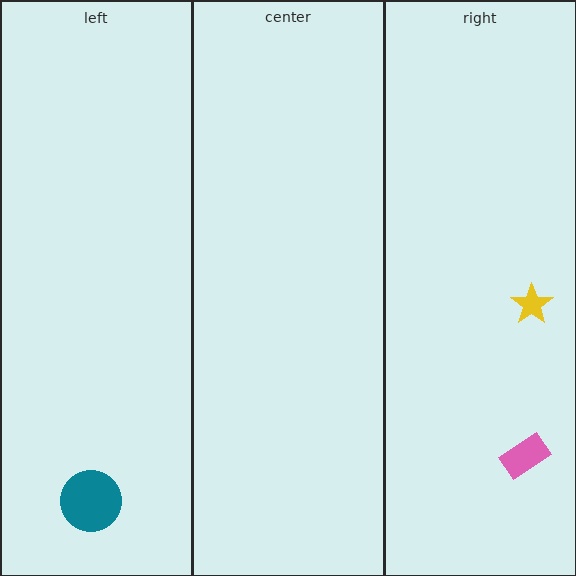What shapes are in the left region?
The teal circle.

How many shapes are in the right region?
2.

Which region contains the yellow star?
The right region.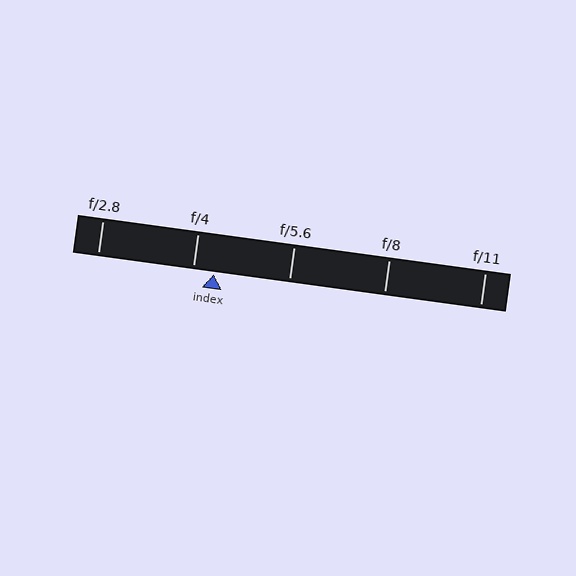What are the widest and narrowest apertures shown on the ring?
The widest aperture shown is f/2.8 and the narrowest is f/11.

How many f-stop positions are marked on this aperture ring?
There are 5 f-stop positions marked.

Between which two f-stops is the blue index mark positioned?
The index mark is between f/4 and f/5.6.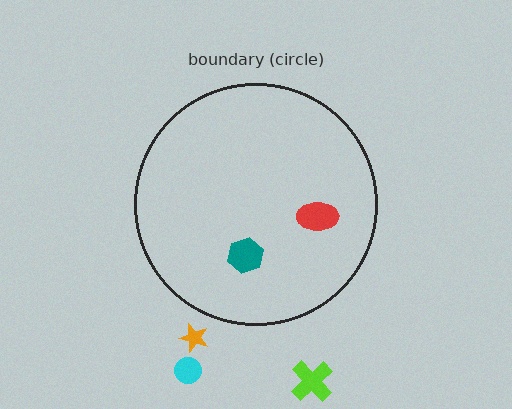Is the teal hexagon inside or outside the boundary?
Inside.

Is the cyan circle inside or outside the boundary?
Outside.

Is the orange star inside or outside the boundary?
Outside.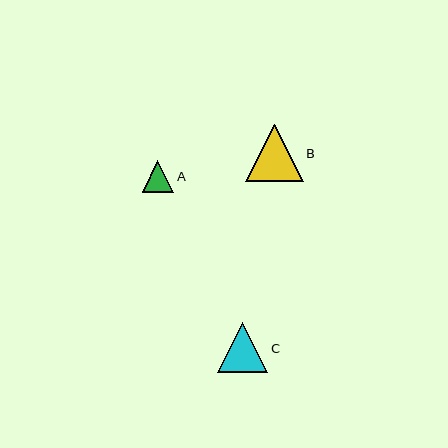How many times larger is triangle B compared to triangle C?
Triangle B is approximately 1.2 times the size of triangle C.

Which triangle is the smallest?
Triangle A is the smallest with a size of approximately 32 pixels.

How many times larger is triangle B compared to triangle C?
Triangle B is approximately 1.2 times the size of triangle C.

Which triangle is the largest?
Triangle B is the largest with a size of approximately 57 pixels.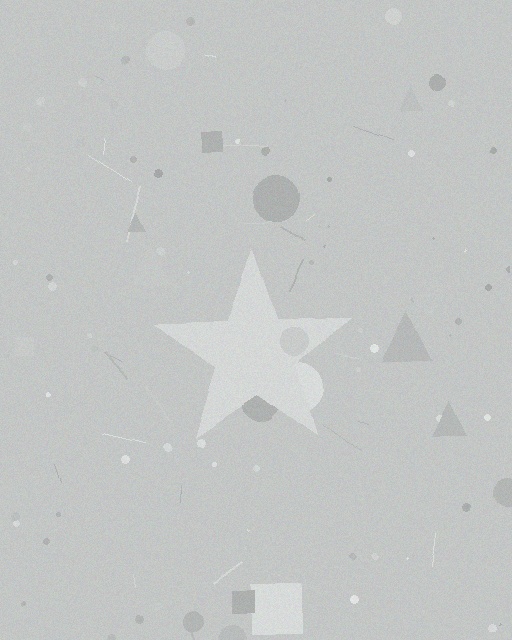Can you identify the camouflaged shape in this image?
The camouflaged shape is a star.